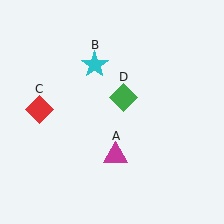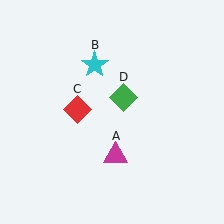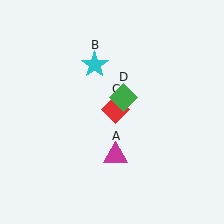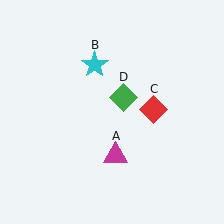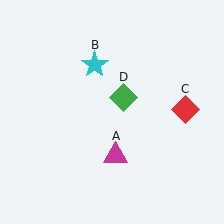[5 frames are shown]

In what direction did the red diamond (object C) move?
The red diamond (object C) moved right.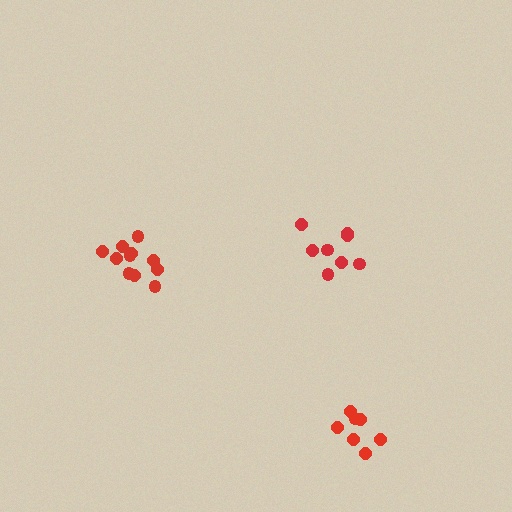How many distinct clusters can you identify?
There are 3 distinct clusters.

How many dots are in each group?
Group 1: 8 dots, Group 2: 11 dots, Group 3: 7 dots (26 total).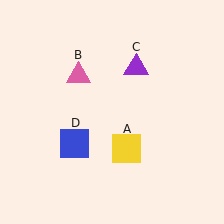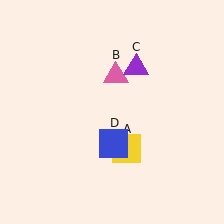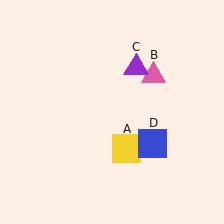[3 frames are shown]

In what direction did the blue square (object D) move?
The blue square (object D) moved right.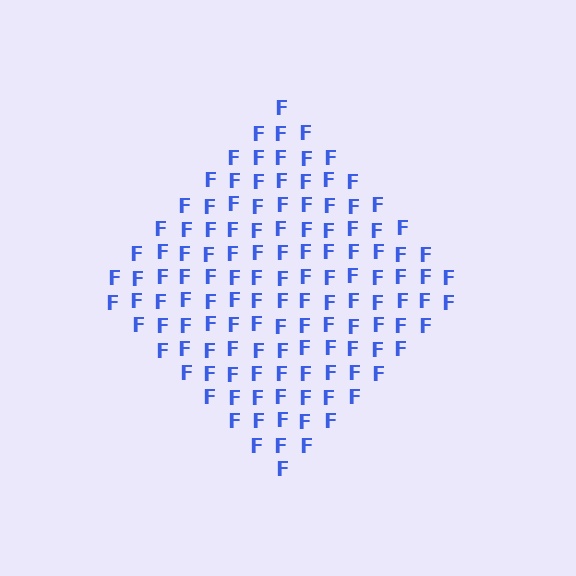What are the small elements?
The small elements are letter F's.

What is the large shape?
The large shape is a diamond.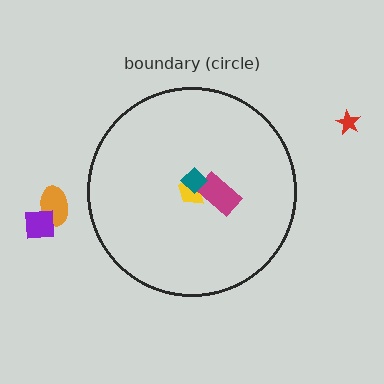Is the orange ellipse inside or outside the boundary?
Outside.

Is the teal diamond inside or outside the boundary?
Inside.